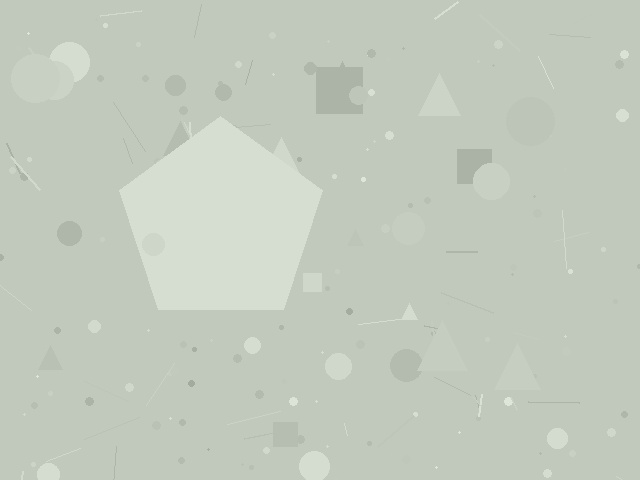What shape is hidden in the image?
A pentagon is hidden in the image.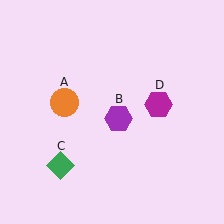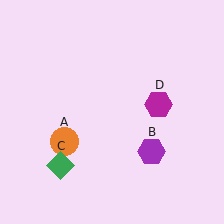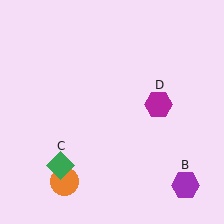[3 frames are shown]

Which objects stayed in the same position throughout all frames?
Green diamond (object C) and magenta hexagon (object D) remained stationary.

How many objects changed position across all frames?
2 objects changed position: orange circle (object A), purple hexagon (object B).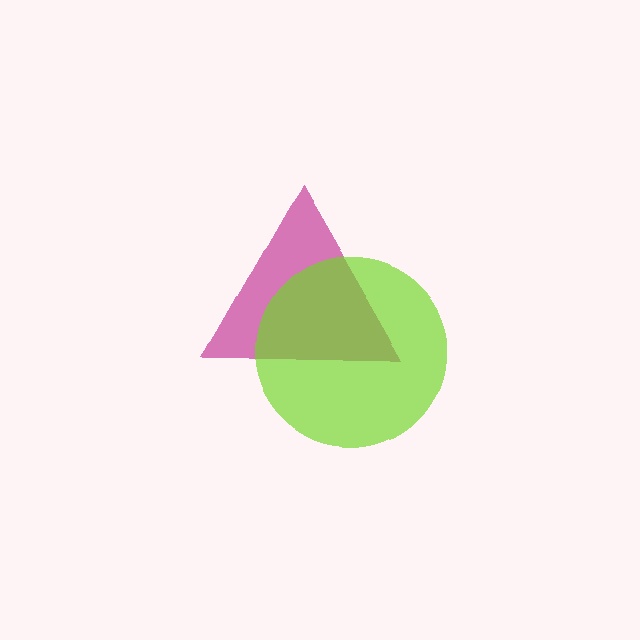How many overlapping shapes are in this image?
There are 2 overlapping shapes in the image.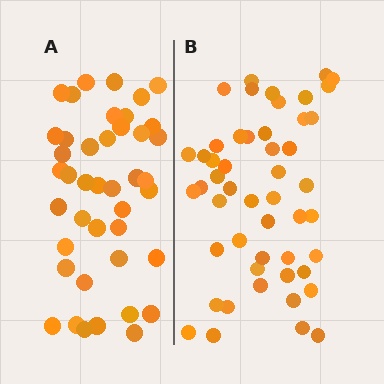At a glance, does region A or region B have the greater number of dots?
Region B (the right region) has more dots.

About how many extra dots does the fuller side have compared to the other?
Region B has roughly 8 or so more dots than region A.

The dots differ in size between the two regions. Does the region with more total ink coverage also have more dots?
No. Region A has more total ink coverage because its dots are larger, but region B actually contains more individual dots. Total area can be misleading — the number of items is what matters here.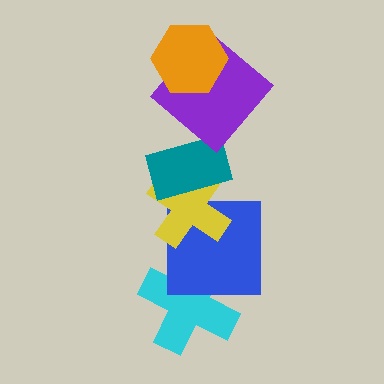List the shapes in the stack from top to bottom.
From top to bottom: the orange hexagon, the purple diamond, the teal rectangle, the yellow cross, the blue square, the cyan cross.